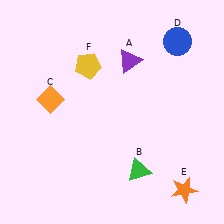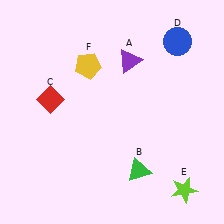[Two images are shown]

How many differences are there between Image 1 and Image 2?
There are 2 differences between the two images.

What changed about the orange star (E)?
In Image 1, E is orange. In Image 2, it changed to lime.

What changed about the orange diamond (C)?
In Image 1, C is orange. In Image 2, it changed to red.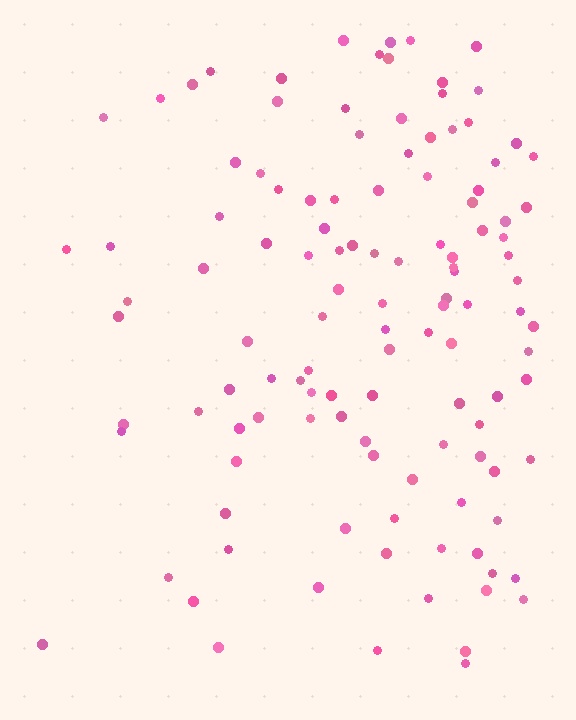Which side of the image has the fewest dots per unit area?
The left.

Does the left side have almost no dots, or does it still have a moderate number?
Still a moderate number, just noticeably fewer than the right.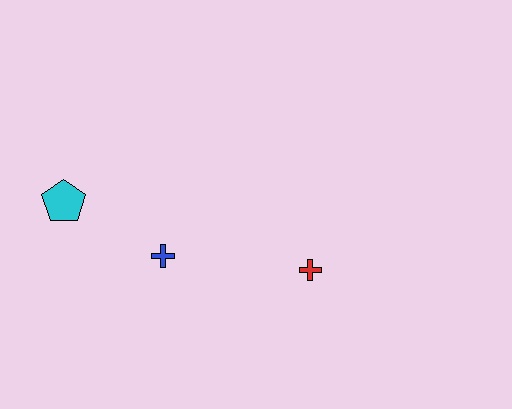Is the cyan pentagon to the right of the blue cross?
No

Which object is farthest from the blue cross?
The red cross is farthest from the blue cross.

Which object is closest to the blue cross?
The cyan pentagon is closest to the blue cross.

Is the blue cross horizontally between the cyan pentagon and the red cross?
Yes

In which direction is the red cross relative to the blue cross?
The red cross is to the right of the blue cross.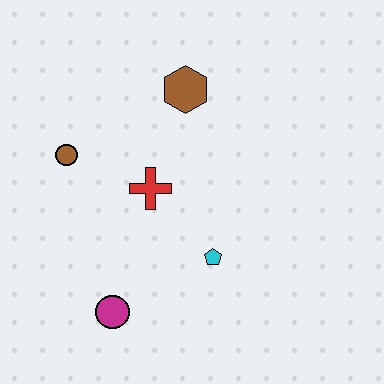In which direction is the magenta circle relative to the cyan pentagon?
The magenta circle is to the left of the cyan pentagon.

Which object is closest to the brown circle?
The red cross is closest to the brown circle.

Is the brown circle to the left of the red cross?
Yes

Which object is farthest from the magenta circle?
The brown hexagon is farthest from the magenta circle.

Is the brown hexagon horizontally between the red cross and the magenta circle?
No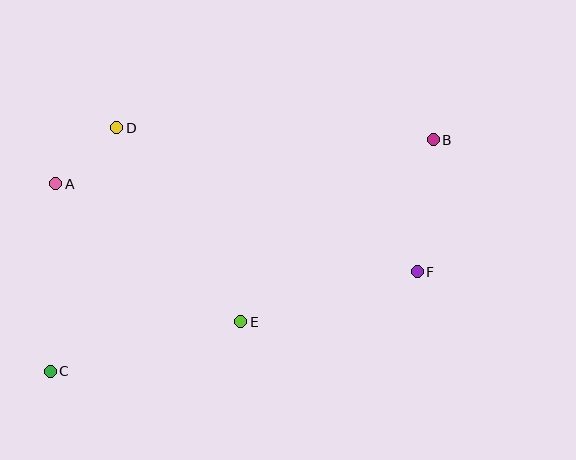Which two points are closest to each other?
Points A and D are closest to each other.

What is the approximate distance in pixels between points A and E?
The distance between A and E is approximately 231 pixels.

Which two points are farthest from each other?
Points B and C are farthest from each other.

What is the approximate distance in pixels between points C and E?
The distance between C and E is approximately 197 pixels.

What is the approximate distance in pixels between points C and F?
The distance between C and F is approximately 380 pixels.